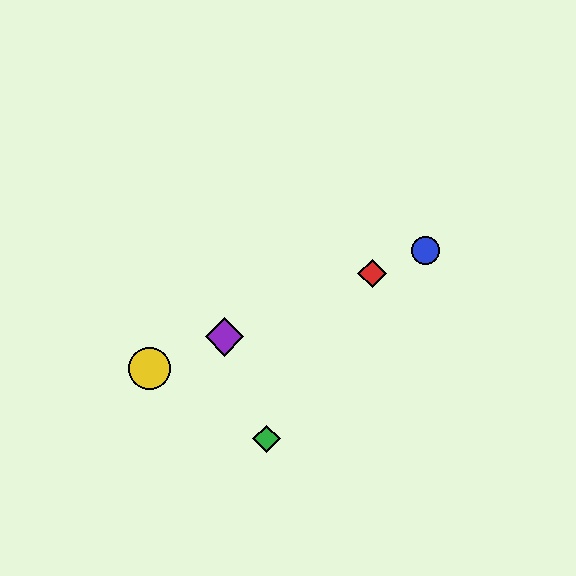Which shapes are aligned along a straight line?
The red diamond, the blue circle, the yellow circle, the purple diamond are aligned along a straight line.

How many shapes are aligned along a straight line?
4 shapes (the red diamond, the blue circle, the yellow circle, the purple diamond) are aligned along a straight line.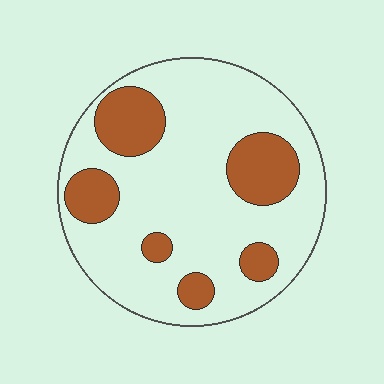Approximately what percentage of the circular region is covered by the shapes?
Approximately 25%.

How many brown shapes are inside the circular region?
6.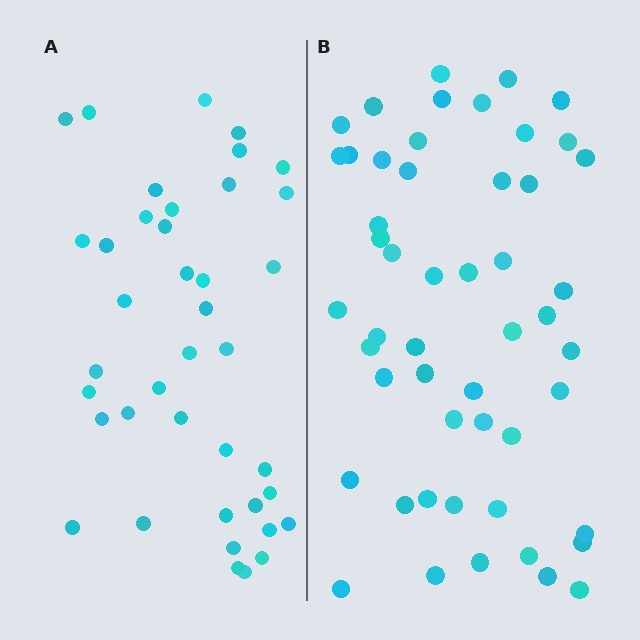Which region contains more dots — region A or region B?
Region B (the right region) has more dots.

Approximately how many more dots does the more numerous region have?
Region B has roughly 12 or so more dots than region A.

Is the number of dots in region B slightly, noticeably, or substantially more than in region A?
Region B has noticeably more, but not dramatically so. The ratio is roughly 1.3 to 1.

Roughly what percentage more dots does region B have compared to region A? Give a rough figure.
About 30% more.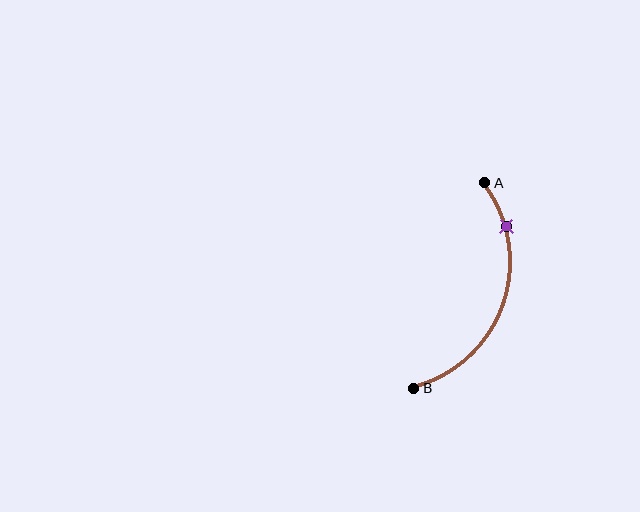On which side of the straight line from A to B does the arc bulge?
The arc bulges to the right of the straight line connecting A and B.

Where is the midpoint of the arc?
The arc midpoint is the point on the curve farthest from the straight line joining A and B. It sits to the right of that line.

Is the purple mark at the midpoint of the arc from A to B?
No. The purple mark lies on the arc but is closer to endpoint A. The arc midpoint would be at the point on the curve equidistant along the arc from both A and B.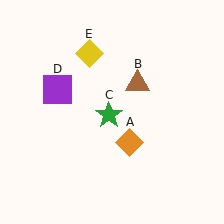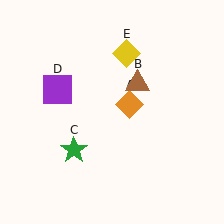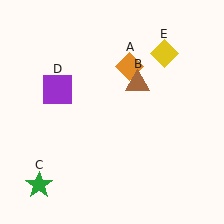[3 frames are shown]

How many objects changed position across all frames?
3 objects changed position: orange diamond (object A), green star (object C), yellow diamond (object E).